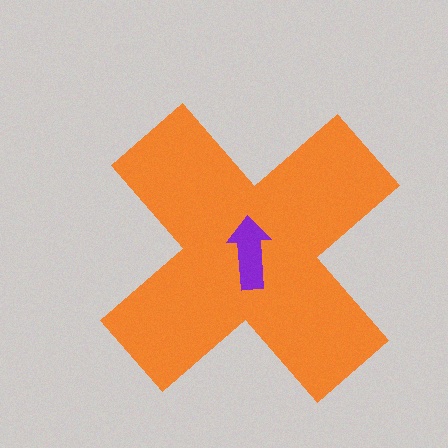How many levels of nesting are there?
2.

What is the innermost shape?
The purple arrow.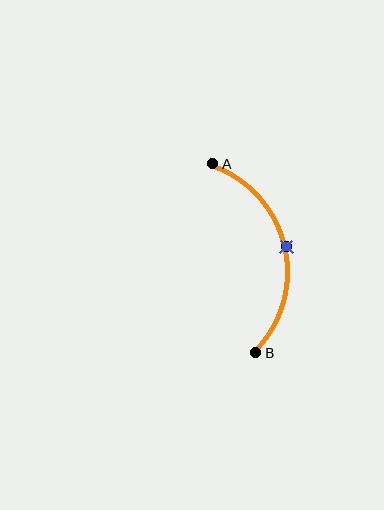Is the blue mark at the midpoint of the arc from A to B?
Yes. The blue mark lies on the arc at equal arc-length from both A and B — it is the arc midpoint.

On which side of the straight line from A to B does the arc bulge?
The arc bulges to the right of the straight line connecting A and B.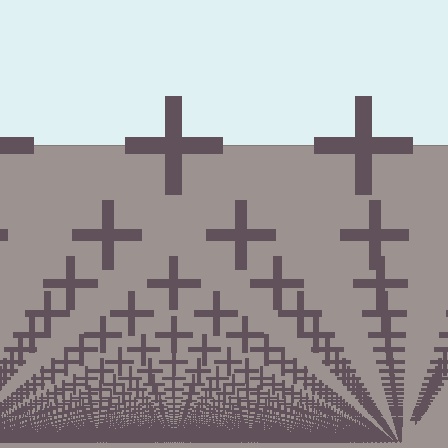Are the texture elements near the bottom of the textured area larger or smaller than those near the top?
Smaller. The gradient is inverted — elements near the bottom are smaller and denser.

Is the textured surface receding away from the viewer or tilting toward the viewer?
The surface appears to tilt toward the viewer. Texture elements get larger and sparser toward the top.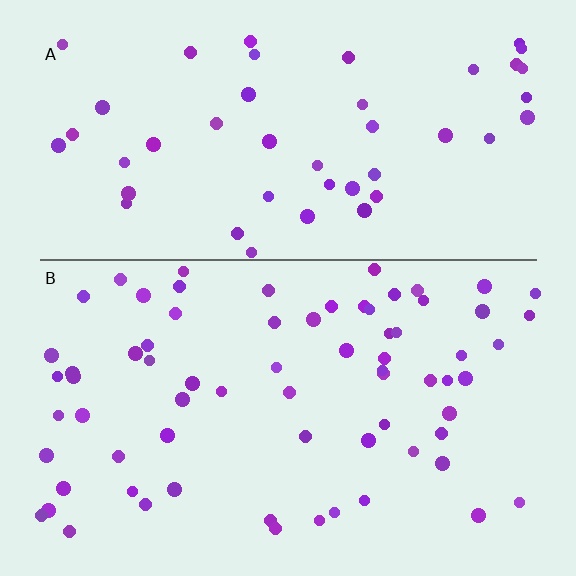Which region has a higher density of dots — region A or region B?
B (the bottom).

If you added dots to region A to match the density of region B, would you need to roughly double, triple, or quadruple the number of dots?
Approximately double.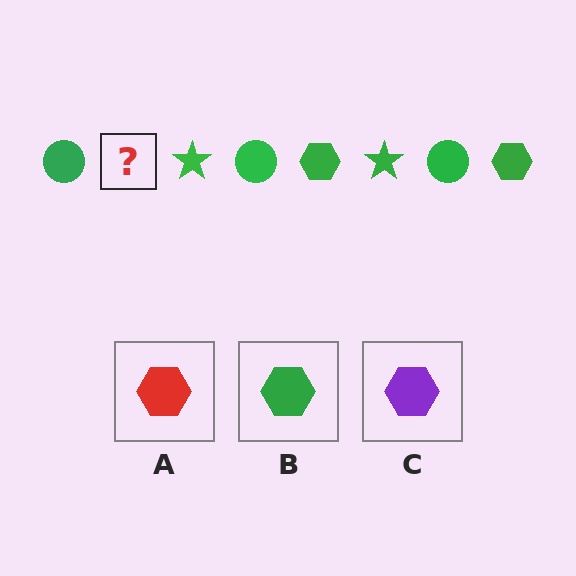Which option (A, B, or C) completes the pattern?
B.